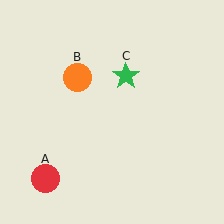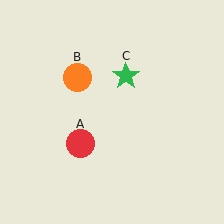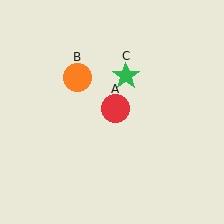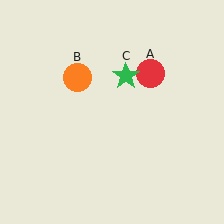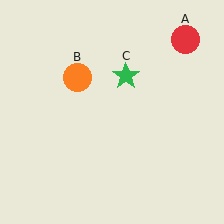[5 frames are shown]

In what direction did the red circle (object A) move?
The red circle (object A) moved up and to the right.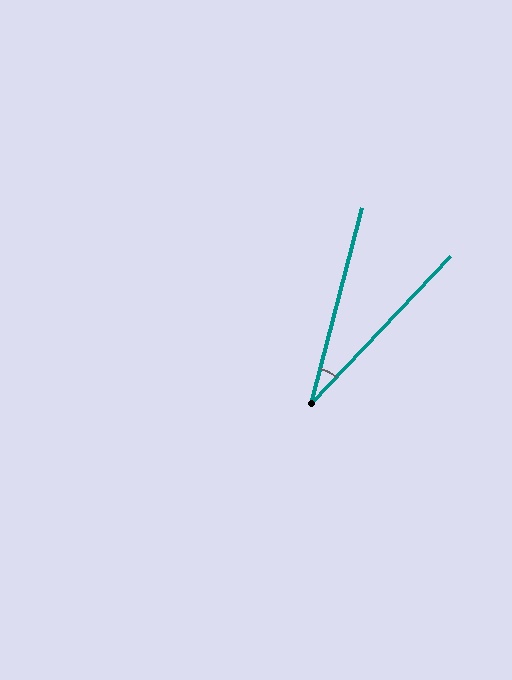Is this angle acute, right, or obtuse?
It is acute.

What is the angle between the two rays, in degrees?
Approximately 29 degrees.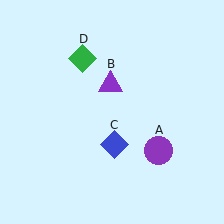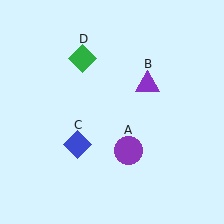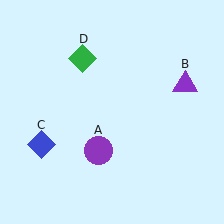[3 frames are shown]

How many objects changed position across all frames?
3 objects changed position: purple circle (object A), purple triangle (object B), blue diamond (object C).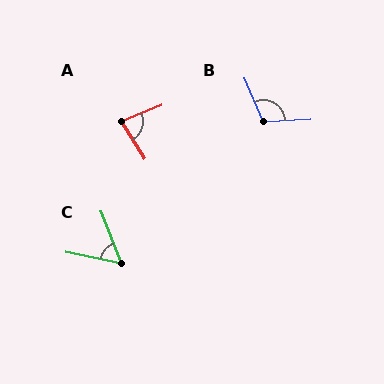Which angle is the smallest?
C, at approximately 58 degrees.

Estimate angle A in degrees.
Approximately 80 degrees.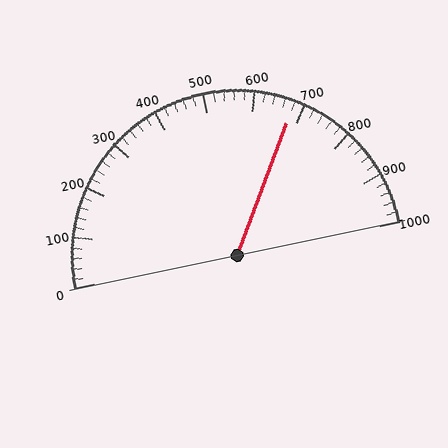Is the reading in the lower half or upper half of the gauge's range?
The reading is in the upper half of the range (0 to 1000).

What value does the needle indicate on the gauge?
The needle indicates approximately 680.